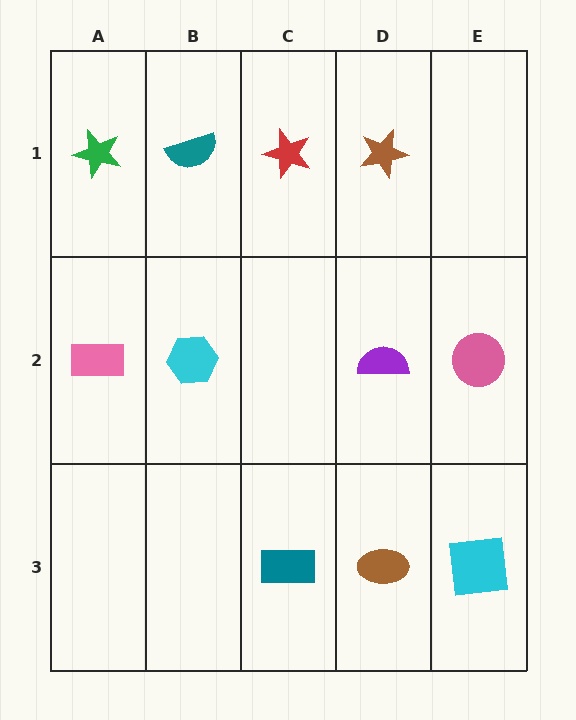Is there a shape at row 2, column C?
No, that cell is empty.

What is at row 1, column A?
A green star.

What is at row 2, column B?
A cyan hexagon.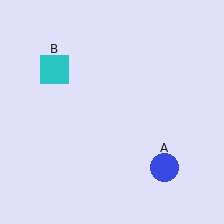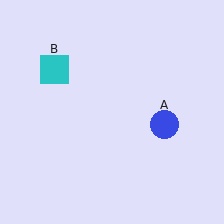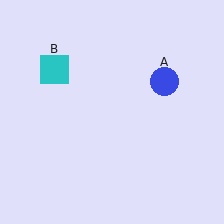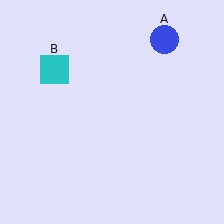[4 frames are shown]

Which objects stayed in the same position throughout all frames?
Cyan square (object B) remained stationary.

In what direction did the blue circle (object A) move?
The blue circle (object A) moved up.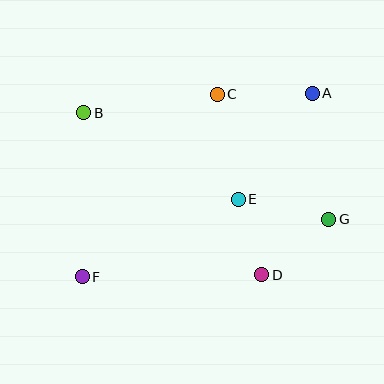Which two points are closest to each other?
Points D and E are closest to each other.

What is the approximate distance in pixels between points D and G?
The distance between D and G is approximately 87 pixels.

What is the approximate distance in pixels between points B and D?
The distance between B and D is approximately 241 pixels.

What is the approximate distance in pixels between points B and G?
The distance between B and G is approximately 267 pixels.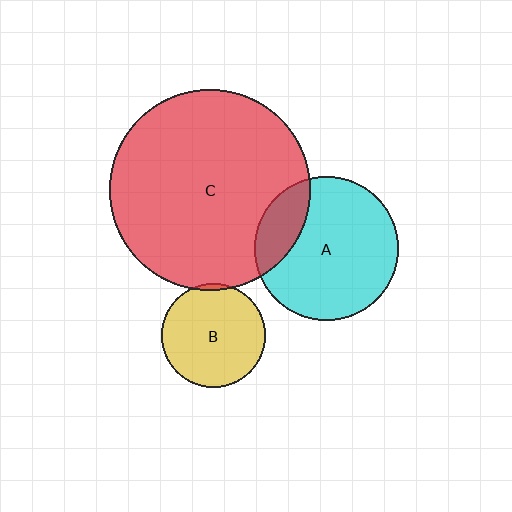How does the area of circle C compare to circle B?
Approximately 3.7 times.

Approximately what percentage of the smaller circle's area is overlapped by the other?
Approximately 5%.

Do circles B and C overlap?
Yes.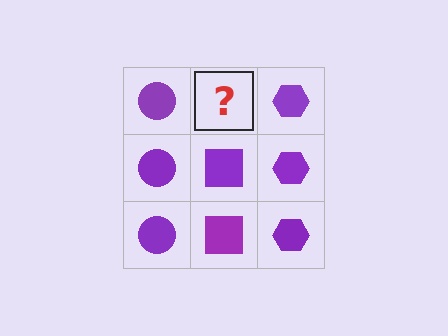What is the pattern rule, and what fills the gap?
The rule is that each column has a consistent shape. The gap should be filled with a purple square.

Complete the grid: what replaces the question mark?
The question mark should be replaced with a purple square.